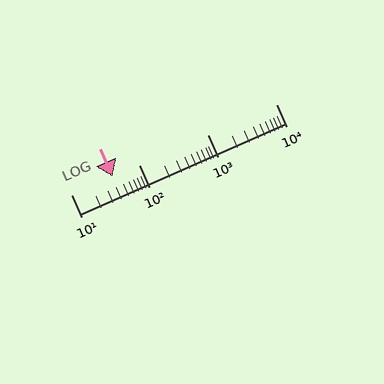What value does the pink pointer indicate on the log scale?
The pointer indicates approximately 41.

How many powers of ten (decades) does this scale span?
The scale spans 3 decades, from 10 to 10000.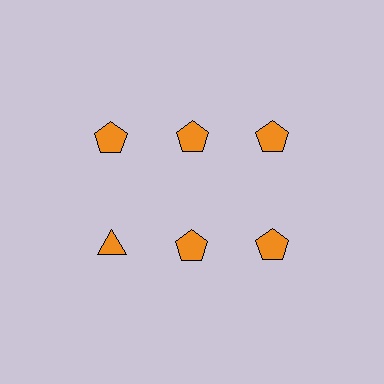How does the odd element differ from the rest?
It has a different shape: triangle instead of pentagon.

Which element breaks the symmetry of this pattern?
The orange triangle in the second row, leftmost column breaks the symmetry. All other shapes are orange pentagons.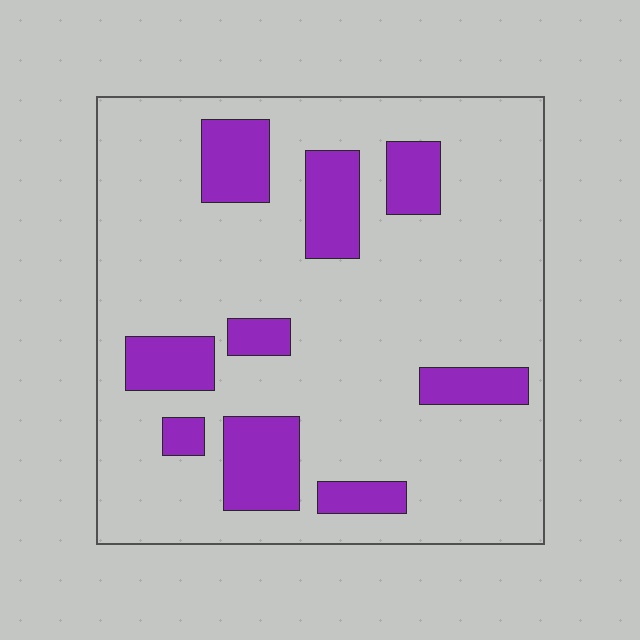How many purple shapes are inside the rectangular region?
9.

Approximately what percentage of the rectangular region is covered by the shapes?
Approximately 20%.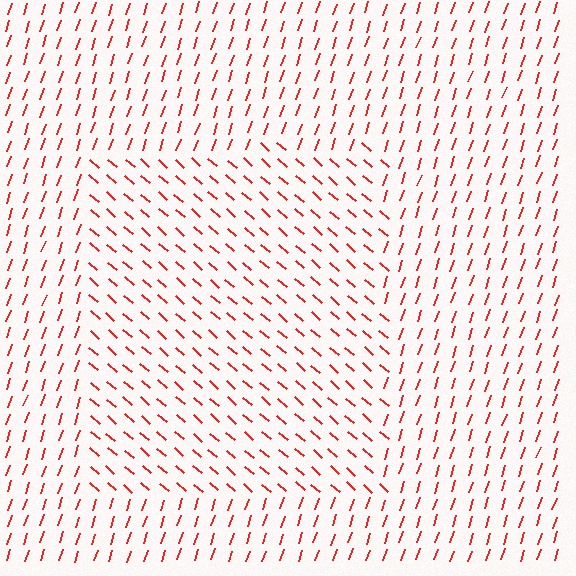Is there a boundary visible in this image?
Yes, there is a texture boundary formed by a change in line orientation.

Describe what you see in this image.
The image is filled with small red line segments. A rectangle region in the image has lines oriented differently from the surrounding lines, creating a visible texture boundary.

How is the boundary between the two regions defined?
The boundary is defined purely by a change in line orientation (approximately 68 degrees difference). All lines are the same color and thickness.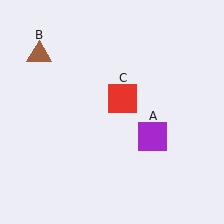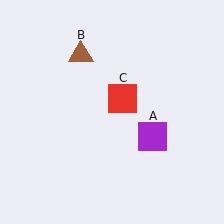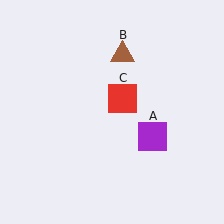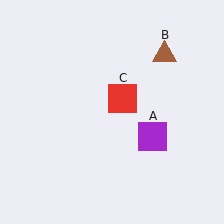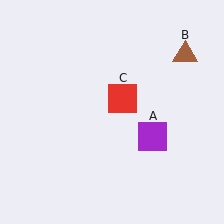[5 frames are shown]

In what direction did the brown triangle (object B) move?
The brown triangle (object B) moved right.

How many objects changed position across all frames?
1 object changed position: brown triangle (object B).